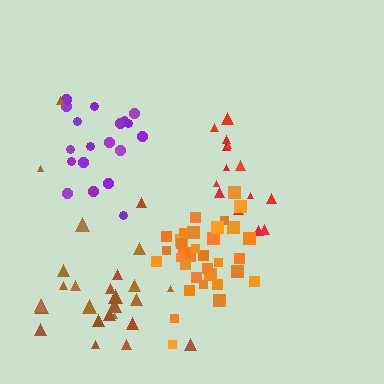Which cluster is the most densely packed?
Orange.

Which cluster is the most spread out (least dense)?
Brown.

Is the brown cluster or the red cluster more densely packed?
Red.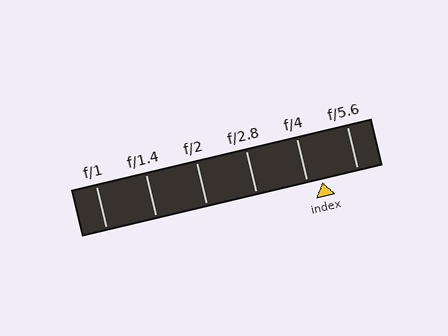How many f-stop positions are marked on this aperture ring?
There are 6 f-stop positions marked.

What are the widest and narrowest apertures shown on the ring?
The widest aperture shown is f/1 and the narrowest is f/5.6.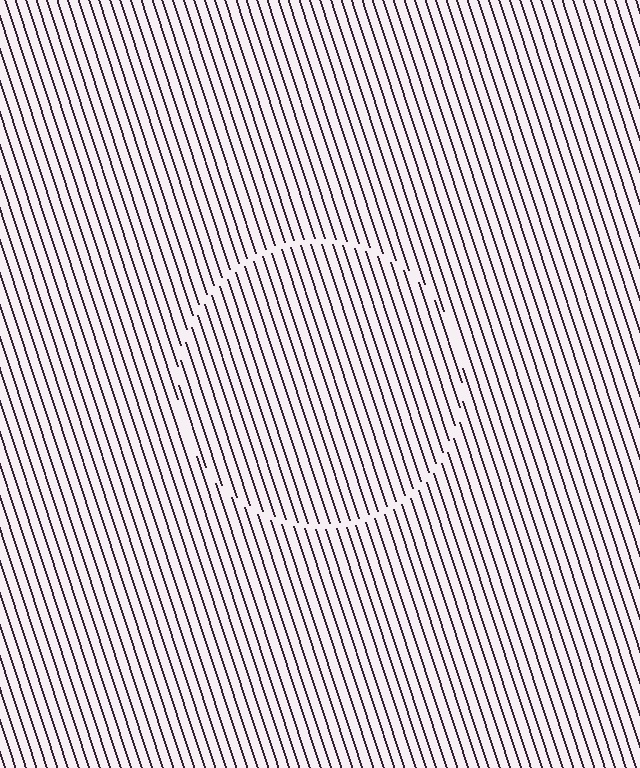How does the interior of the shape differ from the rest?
The interior of the shape contains the same grating, shifted by half a period — the contour is defined by the phase discontinuity where line-ends from the inner and outer gratings abut.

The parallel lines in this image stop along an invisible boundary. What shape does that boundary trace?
An illusory circle. The interior of the shape contains the same grating, shifted by half a period — the contour is defined by the phase discontinuity where line-ends from the inner and outer gratings abut.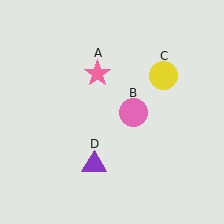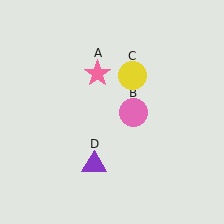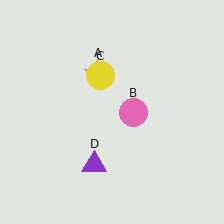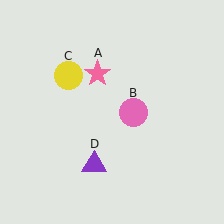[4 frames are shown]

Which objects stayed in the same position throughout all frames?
Pink star (object A) and pink circle (object B) and purple triangle (object D) remained stationary.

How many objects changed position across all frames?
1 object changed position: yellow circle (object C).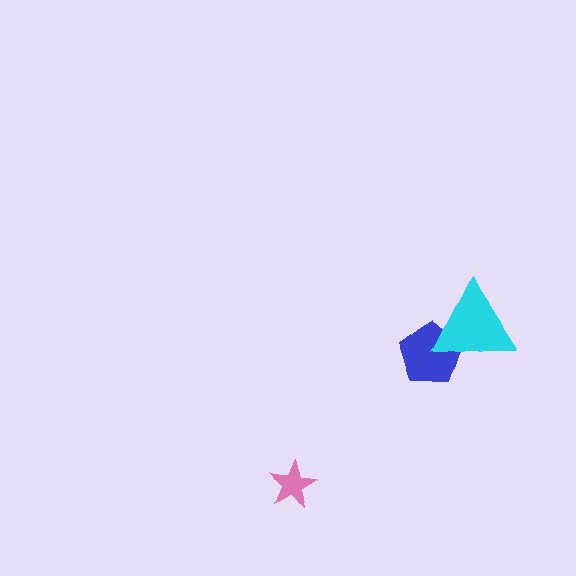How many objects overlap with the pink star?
0 objects overlap with the pink star.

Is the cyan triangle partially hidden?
No, no other shape covers it.